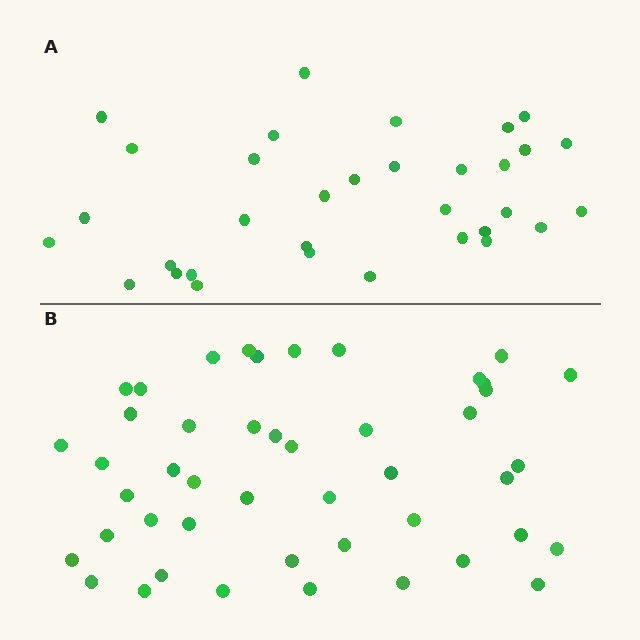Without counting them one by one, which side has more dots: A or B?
Region B (the bottom region) has more dots.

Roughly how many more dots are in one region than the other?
Region B has approximately 15 more dots than region A.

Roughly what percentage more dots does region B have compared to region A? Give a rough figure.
About 40% more.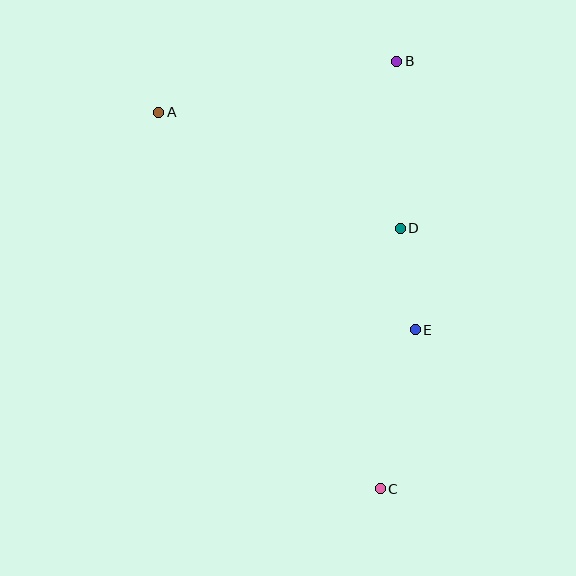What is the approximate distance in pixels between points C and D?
The distance between C and D is approximately 262 pixels.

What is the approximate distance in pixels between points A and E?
The distance between A and E is approximately 336 pixels.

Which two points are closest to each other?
Points D and E are closest to each other.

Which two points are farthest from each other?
Points A and C are farthest from each other.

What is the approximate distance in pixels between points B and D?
The distance between B and D is approximately 167 pixels.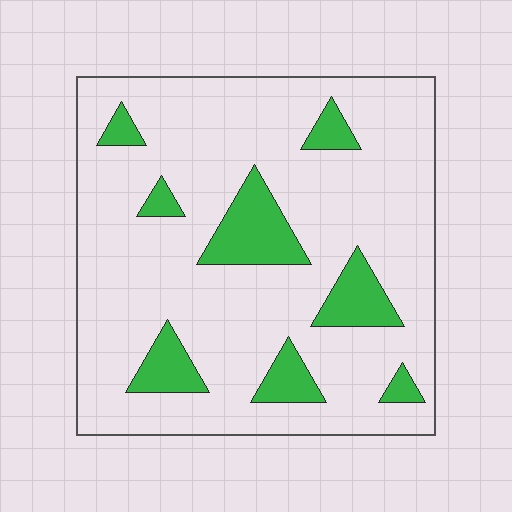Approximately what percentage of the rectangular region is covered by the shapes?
Approximately 15%.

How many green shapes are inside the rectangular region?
8.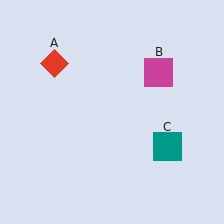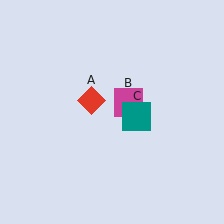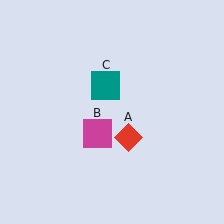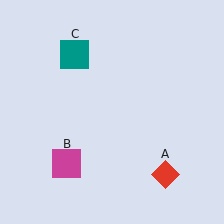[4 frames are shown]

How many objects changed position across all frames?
3 objects changed position: red diamond (object A), magenta square (object B), teal square (object C).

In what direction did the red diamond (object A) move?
The red diamond (object A) moved down and to the right.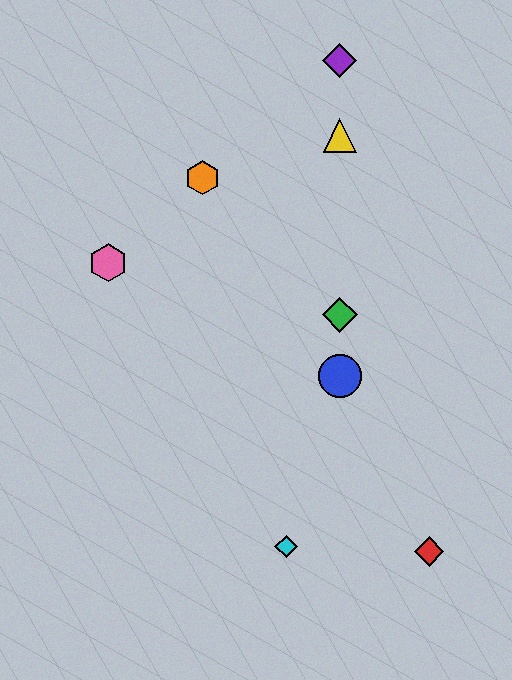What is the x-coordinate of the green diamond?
The green diamond is at x≈340.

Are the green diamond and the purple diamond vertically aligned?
Yes, both are at x≈340.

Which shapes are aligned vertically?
The blue circle, the green diamond, the yellow triangle, the purple diamond are aligned vertically.